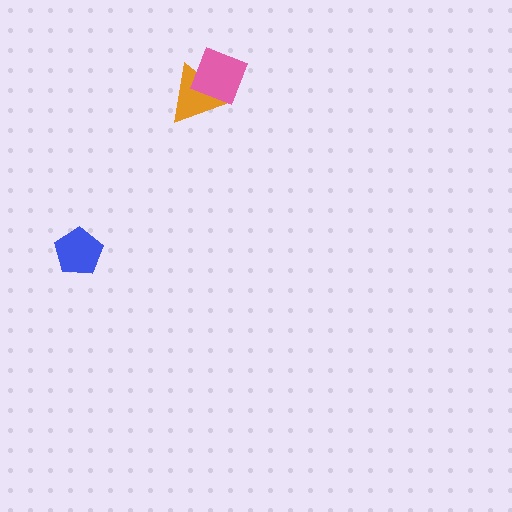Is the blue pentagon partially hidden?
No, no other shape covers it.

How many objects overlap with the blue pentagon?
0 objects overlap with the blue pentagon.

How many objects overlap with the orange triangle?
1 object overlaps with the orange triangle.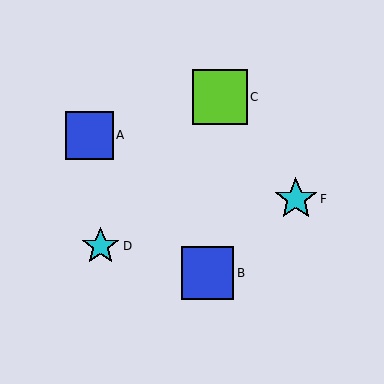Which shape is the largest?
The lime square (labeled C) is the largest.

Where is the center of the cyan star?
The center of the cyan star is at (101, 246).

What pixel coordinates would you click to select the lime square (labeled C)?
Click at (220, 97) to select the lime square C.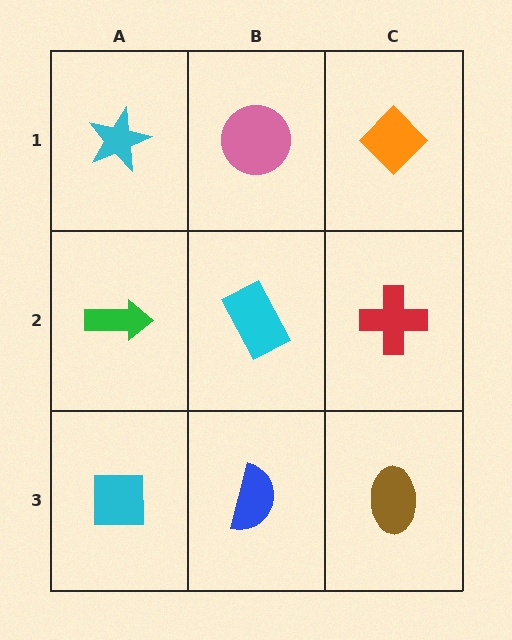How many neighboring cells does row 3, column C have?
2.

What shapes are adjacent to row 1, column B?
A cyan rectangle (row 2, column B), a cyan star (row 1, column A), an orange diamond (row 1, column C).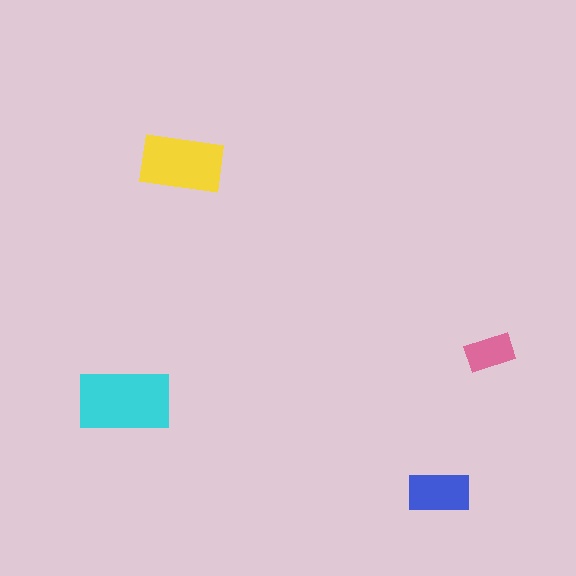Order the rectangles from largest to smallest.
the cyan one, the yellow one, the blue one, the pink one.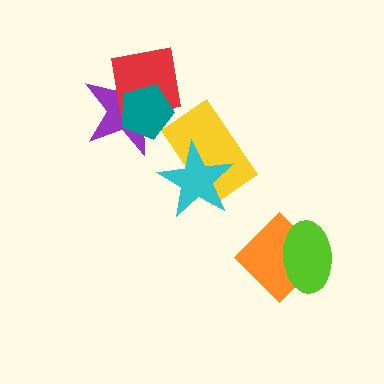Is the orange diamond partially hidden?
Yes, it is partially covered by another shape.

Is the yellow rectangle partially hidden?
Yes, it is partially covered by another shape.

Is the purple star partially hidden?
Yes, it is partially covered by another shape.